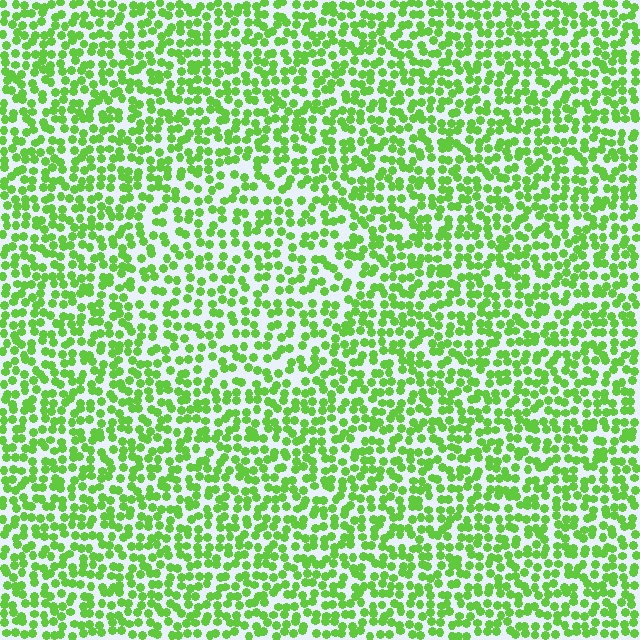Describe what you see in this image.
The image contains small lime elements arranged at two different densities. A circle-shaped region is visible where the elements are less densely packed than the surrounding area.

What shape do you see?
I see a circle.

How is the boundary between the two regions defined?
The boundary is defined by a change in element density (approximately 1.4x ratio). All elements are the same color, size, and shape.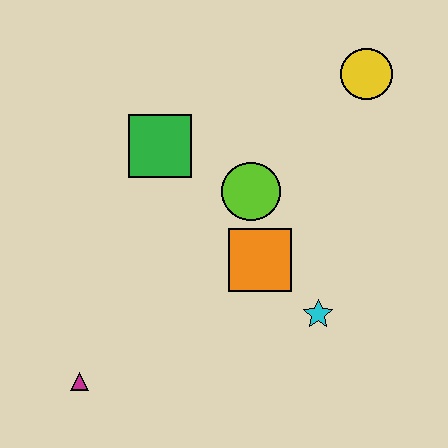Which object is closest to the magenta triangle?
The orange square is closest to the magenta triangle.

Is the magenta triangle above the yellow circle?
No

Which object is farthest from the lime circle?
The magenta triangle is farthest from the lime circle.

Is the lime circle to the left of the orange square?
Yes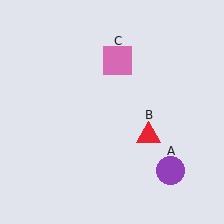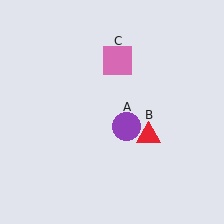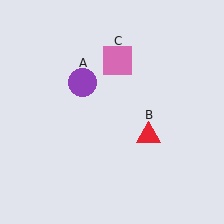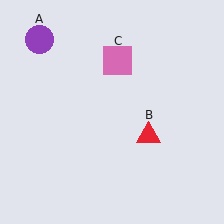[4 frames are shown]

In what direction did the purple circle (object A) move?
The purple circle (object A) moved up and to the left.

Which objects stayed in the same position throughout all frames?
Red triangle (object B) and pink square (object C) remained stationary.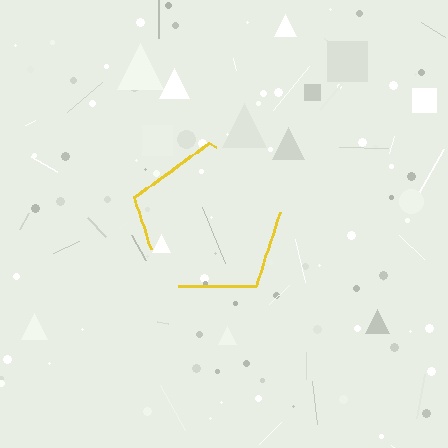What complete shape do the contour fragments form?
The contour fragments form a pentagon.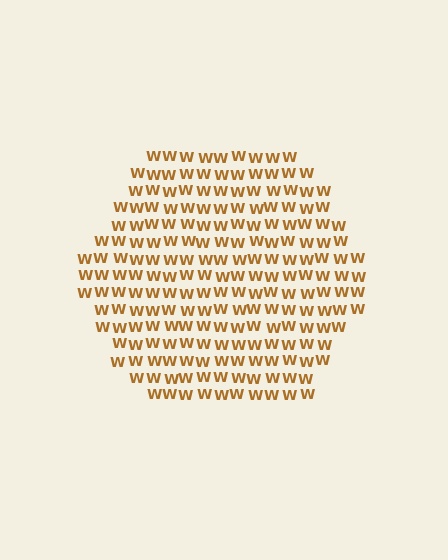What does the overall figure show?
The overall figure shows a hexagon.